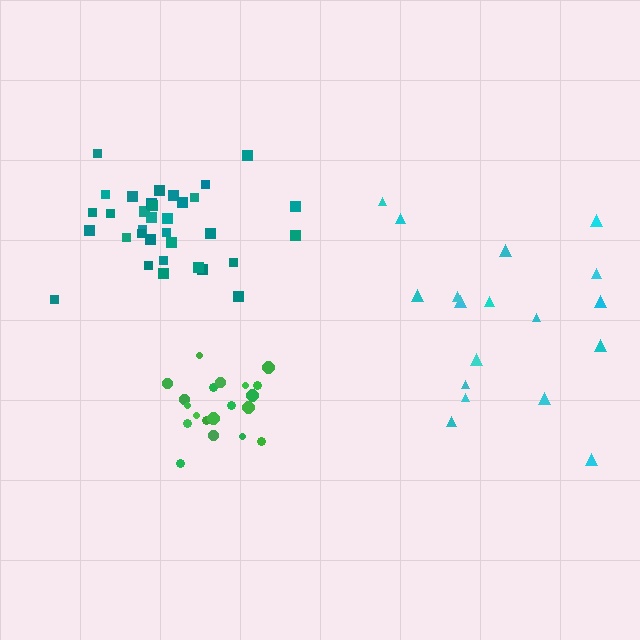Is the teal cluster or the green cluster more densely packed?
Green.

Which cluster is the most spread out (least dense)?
Cyan.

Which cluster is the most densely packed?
Green.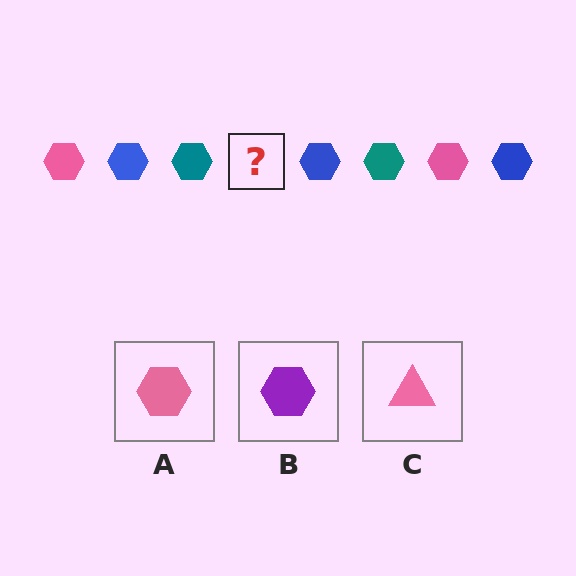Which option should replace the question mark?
Option A.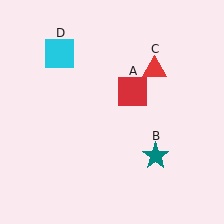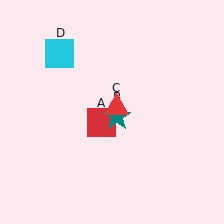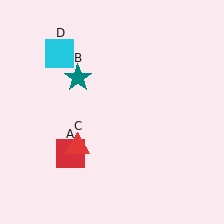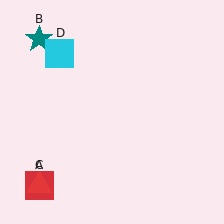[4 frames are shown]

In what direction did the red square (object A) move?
The red square (object A) moved down and to the left.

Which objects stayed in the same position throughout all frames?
Cyan square (object D) remained stationary.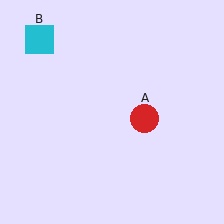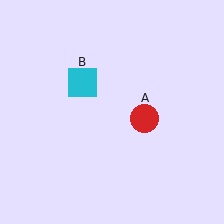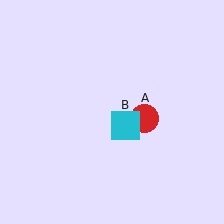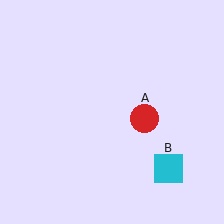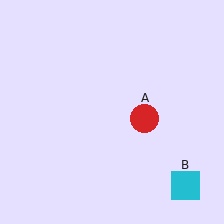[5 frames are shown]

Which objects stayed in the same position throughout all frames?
Red circle (object A) remained stationary.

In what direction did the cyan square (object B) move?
The cyan square (object B) moved down and to the right.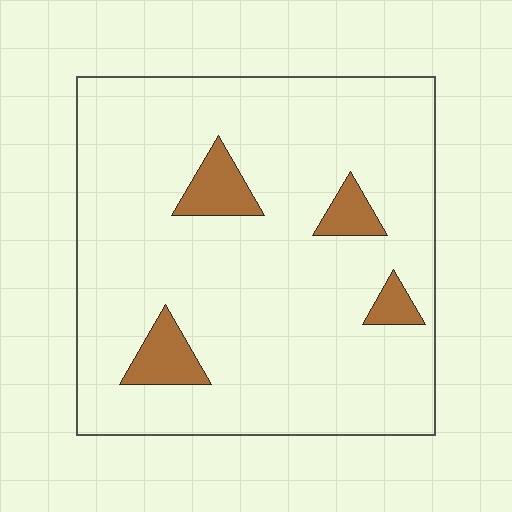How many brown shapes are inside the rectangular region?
4.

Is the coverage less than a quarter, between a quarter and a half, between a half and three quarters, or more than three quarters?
Less than a quarter.